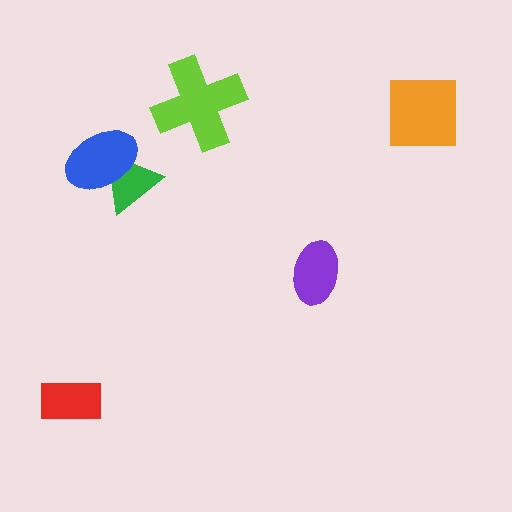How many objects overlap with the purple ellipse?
0 objects overlap with the purple ellipse.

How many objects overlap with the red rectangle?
0 objects overlap with the red rectangle.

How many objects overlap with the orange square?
0 objects overlap with the orange square.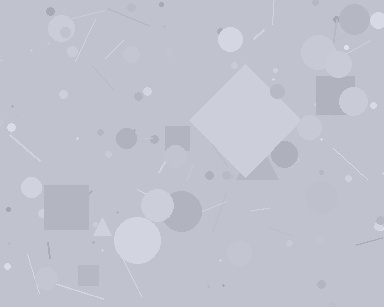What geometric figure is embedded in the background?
A diamond is embedded in the background.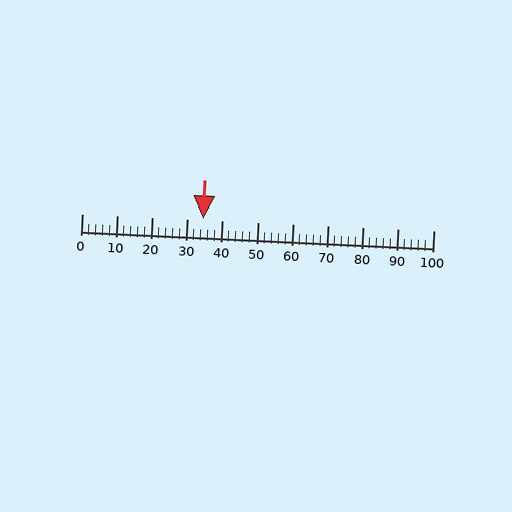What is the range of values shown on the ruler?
The ruler shows values from 0 to 100.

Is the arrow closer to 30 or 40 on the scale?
The arrow is closer to 30.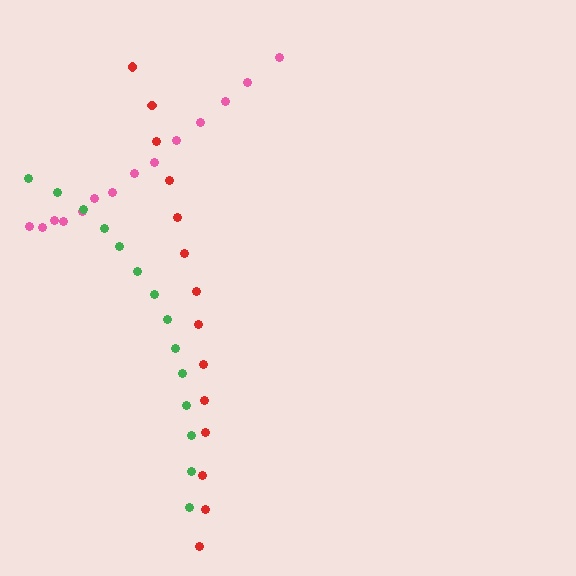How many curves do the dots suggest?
There are 3 distinct paths.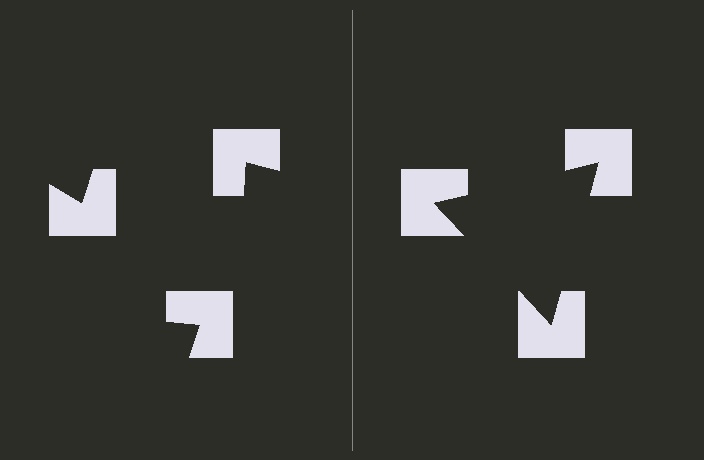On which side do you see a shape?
An illusory triangle appears on the right side. On the left side the wedge cuts are rotated, so no coherent shape forms.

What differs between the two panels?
The notched squares are positioned identically on both sides; only the wedge orientations differ. On the right they align to a triangle; on the left they are misaligned.